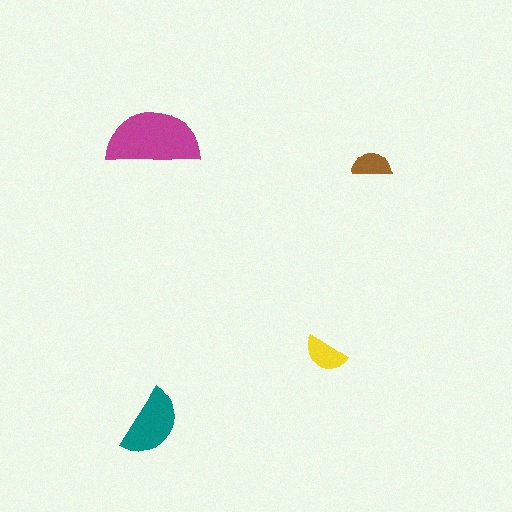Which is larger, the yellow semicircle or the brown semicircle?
The yellow one.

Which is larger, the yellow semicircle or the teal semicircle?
The teal one.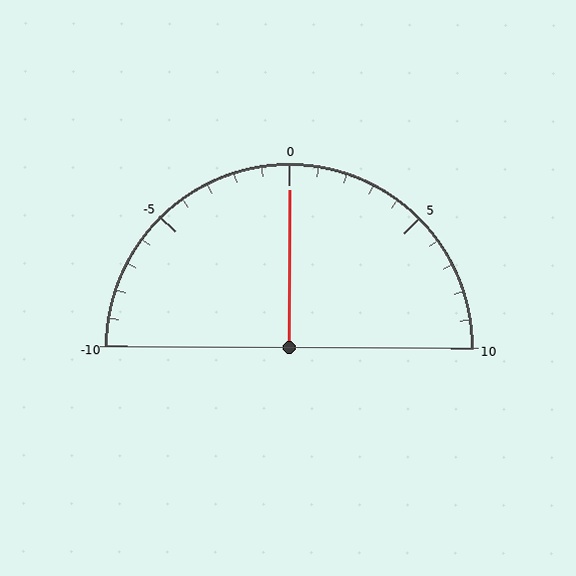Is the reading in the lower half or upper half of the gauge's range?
The reading is in the upper half of the range (-10 to 10).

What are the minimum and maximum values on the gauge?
The gauge ranges from -10 to 10.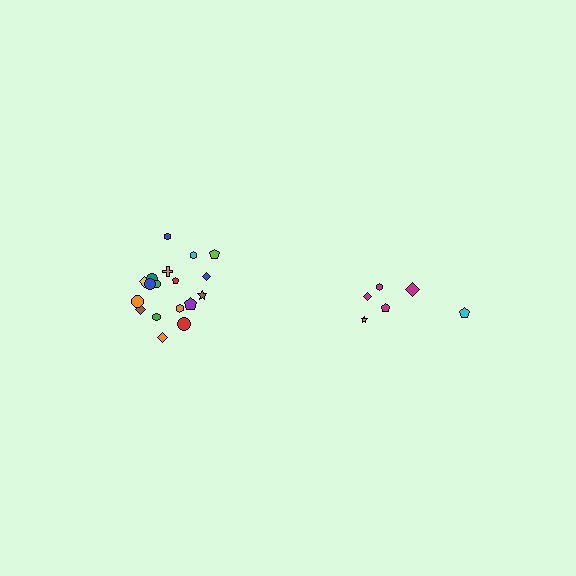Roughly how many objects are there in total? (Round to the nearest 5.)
Roughly 25 objects in total.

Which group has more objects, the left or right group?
The left group.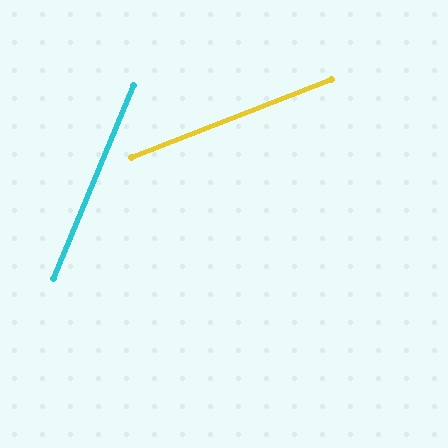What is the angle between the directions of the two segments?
Approximately 46 degrees.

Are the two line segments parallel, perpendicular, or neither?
Neither parallel nor perpendicular — they differ by about 46°.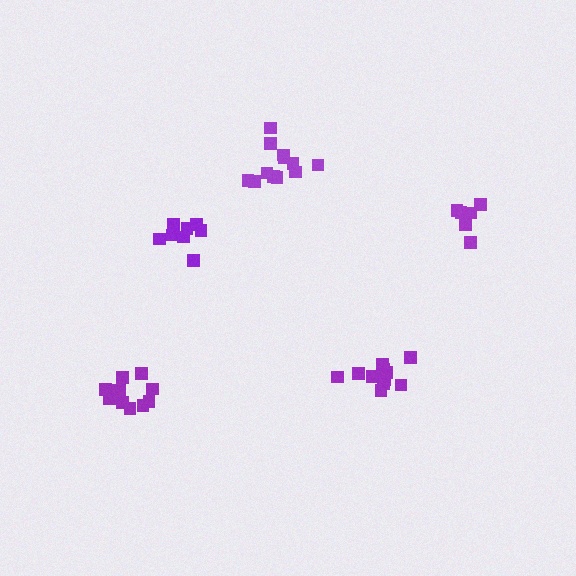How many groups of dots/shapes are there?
There are 5 groups.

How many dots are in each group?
Group 1: 12 dots, Group 2: 6 dots, Group 3: 12 dots, Group 4: 8 dots, Group 5: 12 dots (50 total).